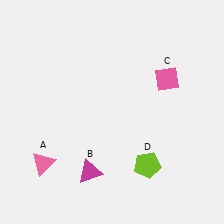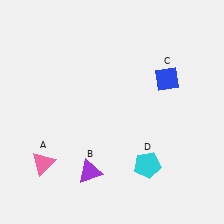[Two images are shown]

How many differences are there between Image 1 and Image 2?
There are 3 differences between the two images.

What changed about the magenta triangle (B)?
In Image 1, B is magenta. In Image 2, it changed to purple.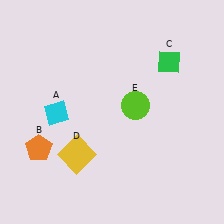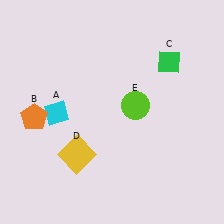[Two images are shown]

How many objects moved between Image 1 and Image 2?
1 object moved between the two images.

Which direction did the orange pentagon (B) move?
The orange pentagon (B) moved up.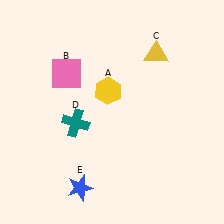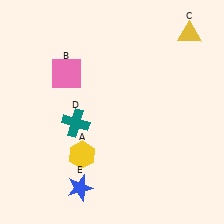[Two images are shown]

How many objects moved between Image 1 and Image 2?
2 objects moved between the two images.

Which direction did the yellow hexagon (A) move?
The yellow hexagon (A) moved down.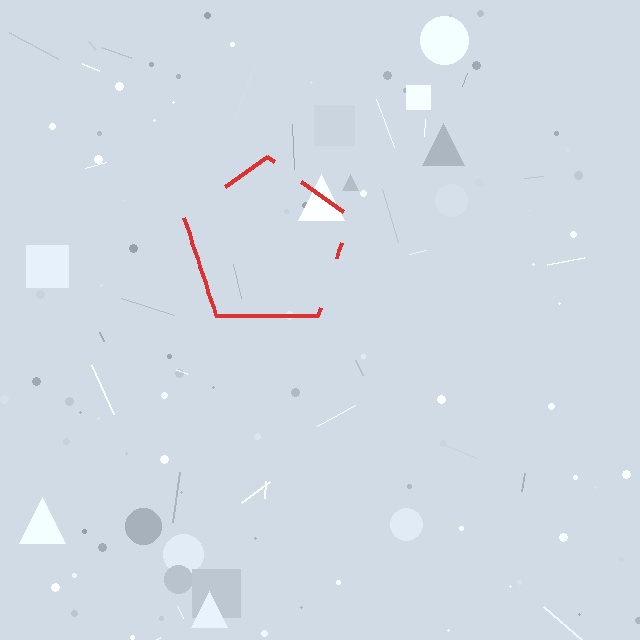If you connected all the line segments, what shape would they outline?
They would outline a pentagon.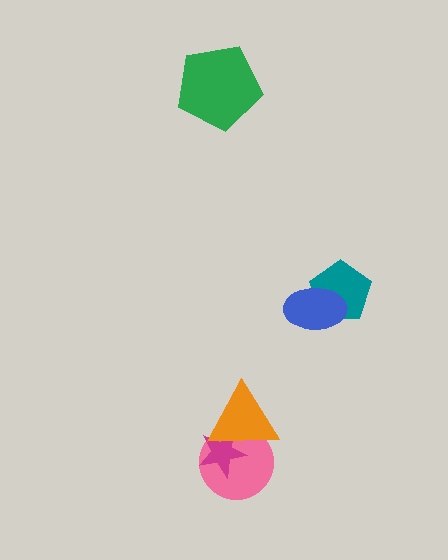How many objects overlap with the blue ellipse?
1 object overlaps with the blue ellipse.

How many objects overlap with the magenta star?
2 objects overlap with the magenta star.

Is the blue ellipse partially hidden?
No, no other shape covers it.